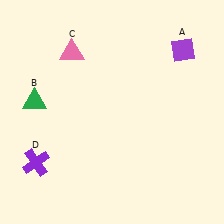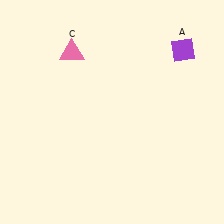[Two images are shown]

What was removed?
The green triangle (B), the purple cross (D) were removed in Image 2.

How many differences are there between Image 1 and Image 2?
There are 2 differences between the two images.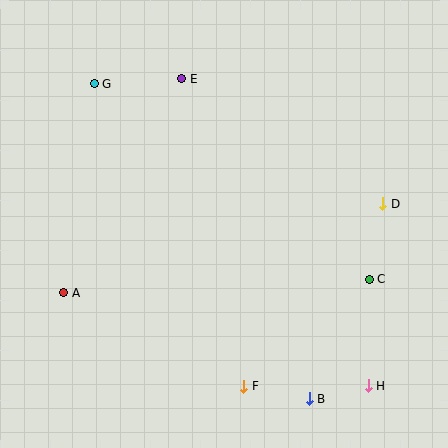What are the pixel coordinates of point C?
Point C is at (369, 279).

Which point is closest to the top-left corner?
Point G is closest to the top-left corner.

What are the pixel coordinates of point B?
Point B is at (309, 399).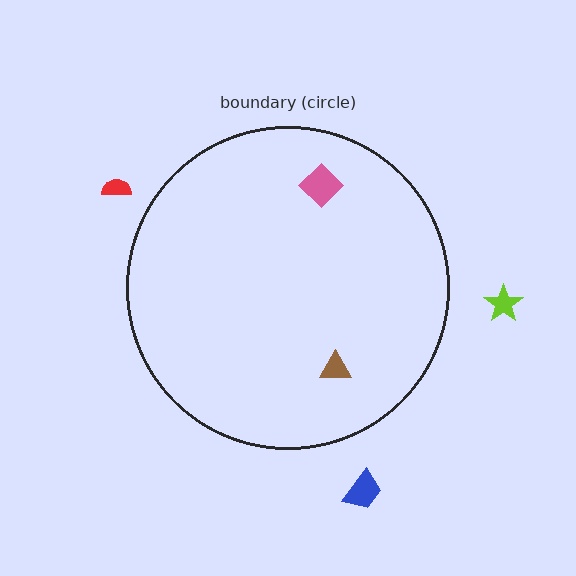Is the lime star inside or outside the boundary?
Outside.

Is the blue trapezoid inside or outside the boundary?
Outside.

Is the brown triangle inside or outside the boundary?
Inside.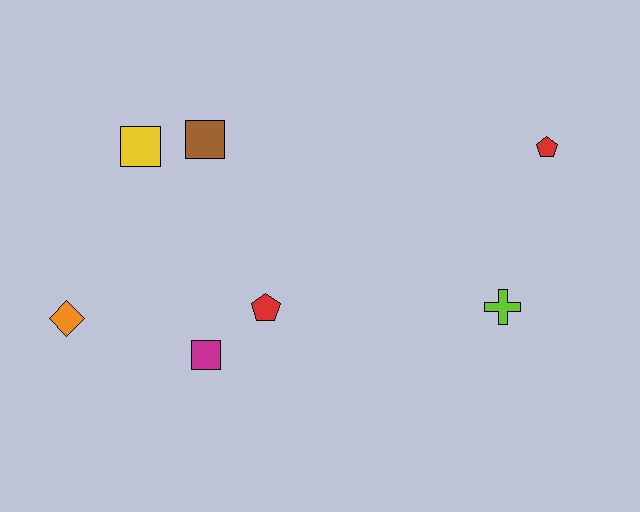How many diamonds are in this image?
There is 1 diamond.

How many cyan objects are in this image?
There are no cyan objects.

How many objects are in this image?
There are 7 objects.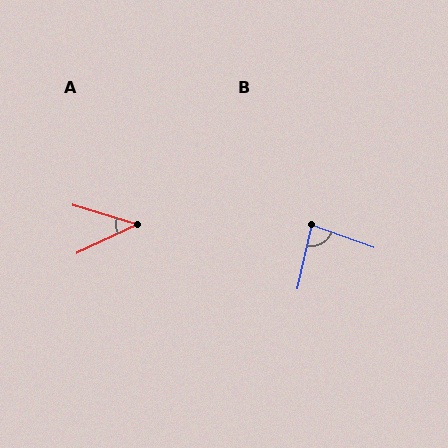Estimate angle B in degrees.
Approximately 83 degrees.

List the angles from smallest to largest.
A (43°), B (83°).